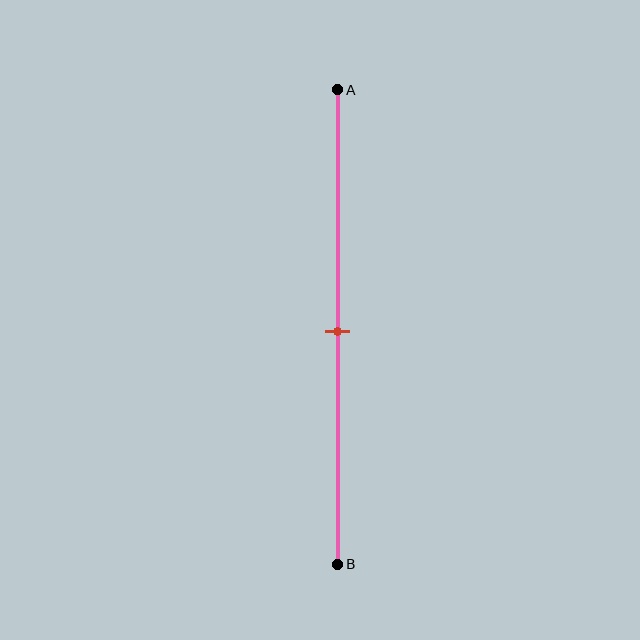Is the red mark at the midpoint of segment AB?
Yes, the mark is approximately at the midpoint.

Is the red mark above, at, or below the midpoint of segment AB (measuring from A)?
The red mark is approximately at the midpoint of segment AB.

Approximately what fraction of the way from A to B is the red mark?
The red mark is approximately 50% of the way from A to B.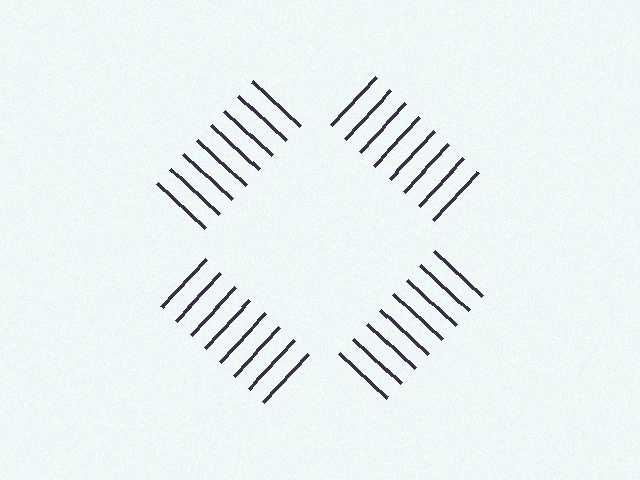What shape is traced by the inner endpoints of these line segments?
An illusory square — the line segments terminate on its edges but no continuous stroke is drawn.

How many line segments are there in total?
32 — 8 along each of the 4 edges.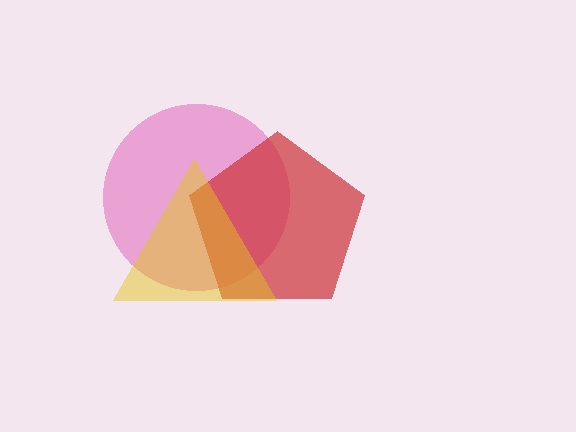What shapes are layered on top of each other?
The layered shapes are: a pink circle, a red pentagon, a yellow triangle.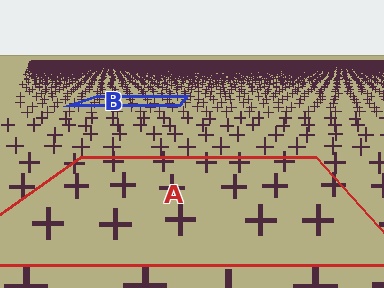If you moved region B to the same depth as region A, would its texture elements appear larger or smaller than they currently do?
They would appear larger. At a closer depth, the same texture elements are projected at a bigger on-screen size.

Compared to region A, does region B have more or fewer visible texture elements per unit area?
Region B has more texture elements per unit area — they are packed more densely because it is farther away.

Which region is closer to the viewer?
Region A is closer. The texture elements there are larger and more spread out.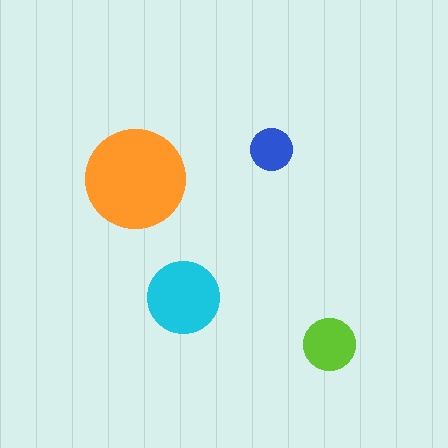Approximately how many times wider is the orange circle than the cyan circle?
About 1.5 times wider.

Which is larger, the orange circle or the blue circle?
The orange one.